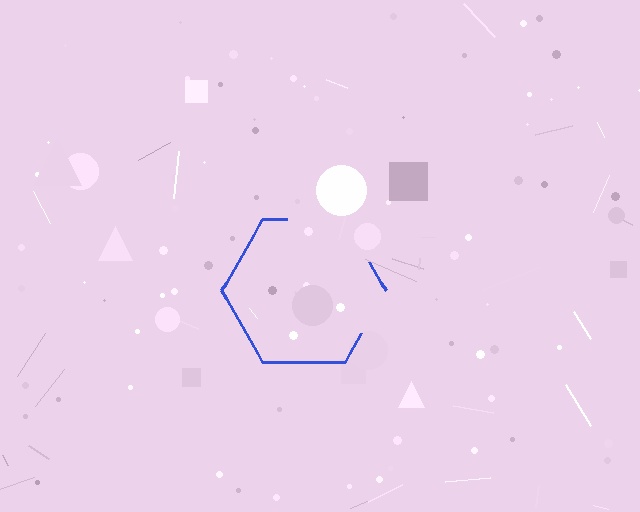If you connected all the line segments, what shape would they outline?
They would outline a hexagon.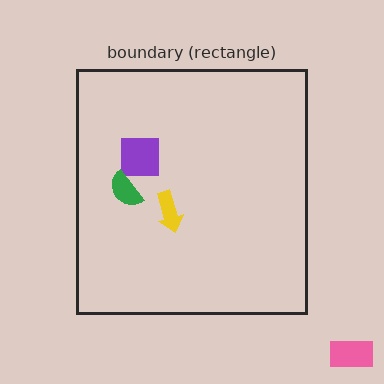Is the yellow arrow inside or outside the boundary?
Inside.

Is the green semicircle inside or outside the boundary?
Inside.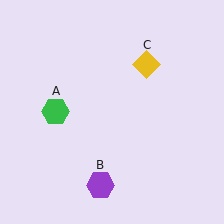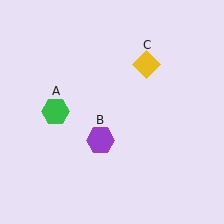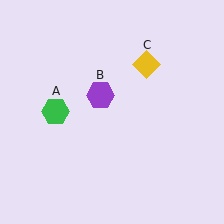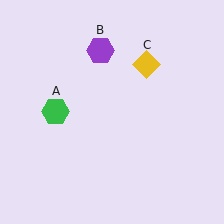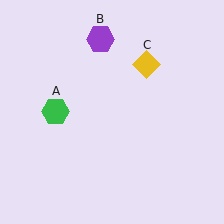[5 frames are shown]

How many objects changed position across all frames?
1 object changed position: purple hexagon (object B).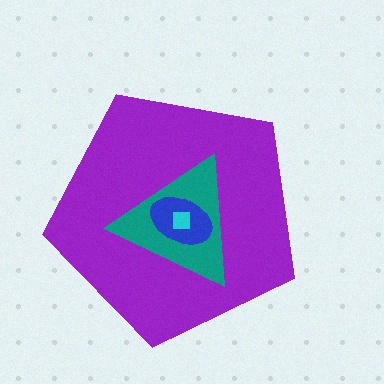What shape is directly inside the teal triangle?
The blue ellipse.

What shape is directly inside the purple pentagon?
The teal triangle.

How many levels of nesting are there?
4.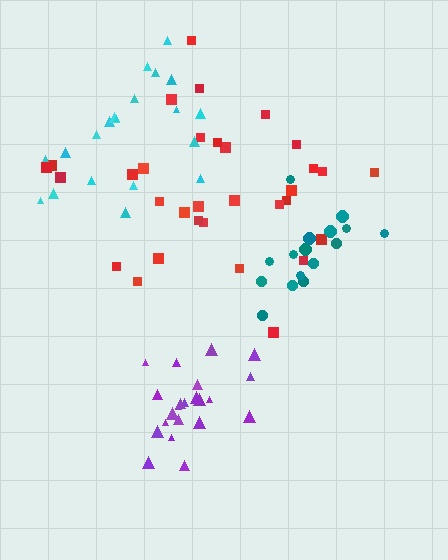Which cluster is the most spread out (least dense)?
Red.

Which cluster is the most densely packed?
Purple.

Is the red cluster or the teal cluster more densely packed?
Teal.